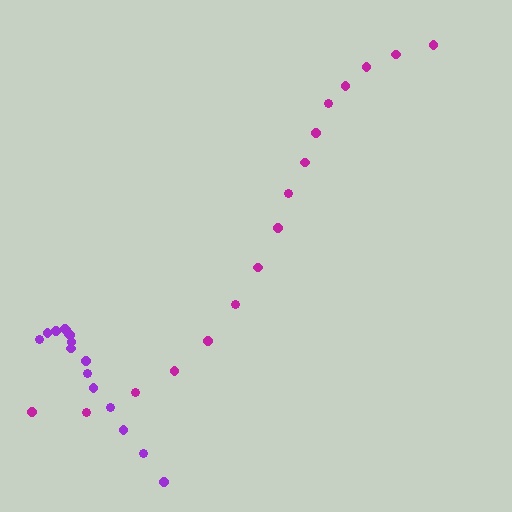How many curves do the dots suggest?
There are 2 distinct paths.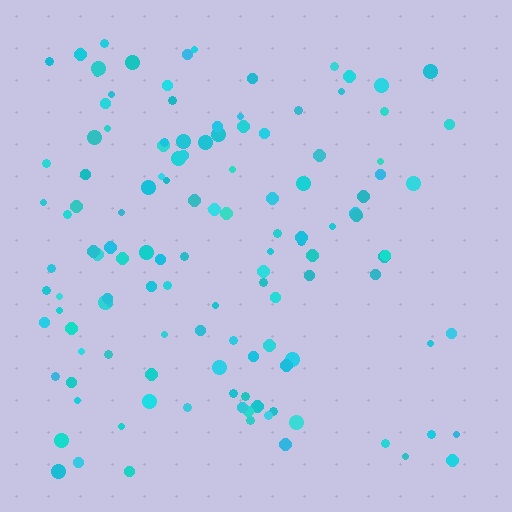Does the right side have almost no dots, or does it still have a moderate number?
Still a moderate number, just noticeably fewer than the left.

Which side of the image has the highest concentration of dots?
The left.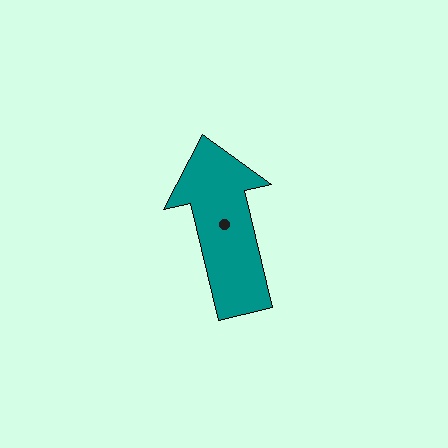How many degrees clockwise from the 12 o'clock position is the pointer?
Approximately 347 degrees.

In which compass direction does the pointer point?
North.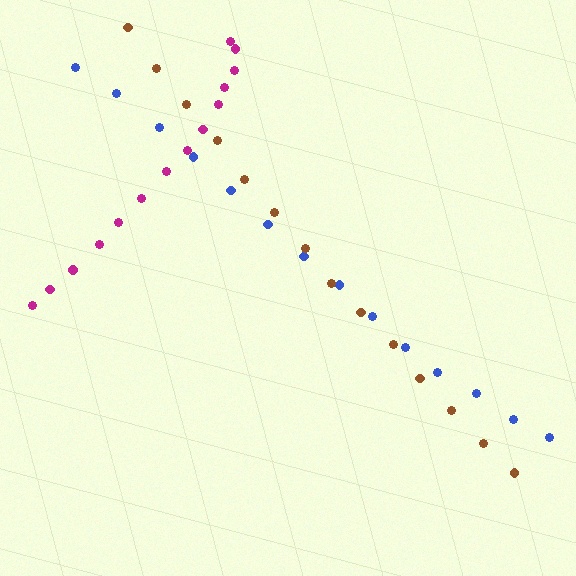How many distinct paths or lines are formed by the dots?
There are 3 distinct paths.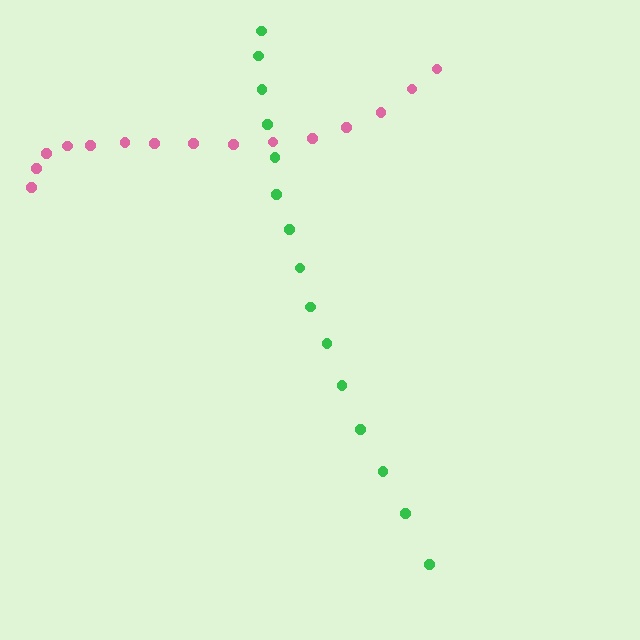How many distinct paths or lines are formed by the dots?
There are 2 distinct paths.